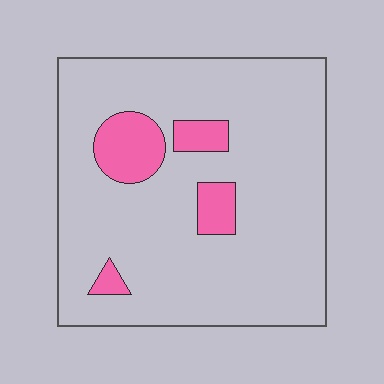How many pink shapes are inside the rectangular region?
4.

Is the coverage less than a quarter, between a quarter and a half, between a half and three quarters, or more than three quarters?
Less than a quarter.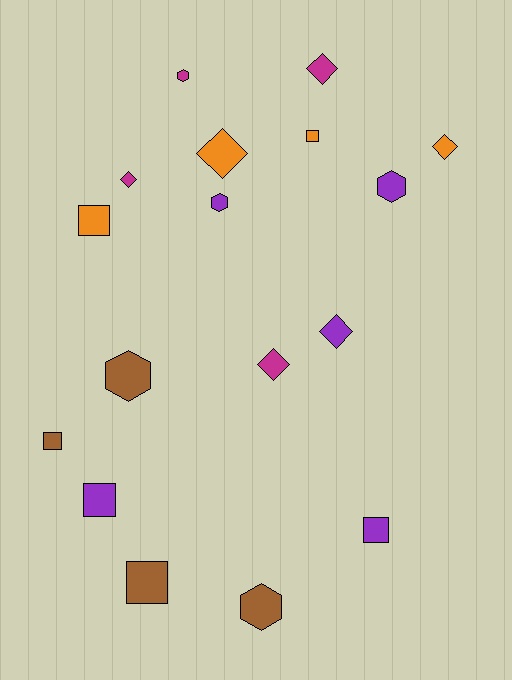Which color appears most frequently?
Purple, with 5 objects.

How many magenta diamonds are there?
There are 3 magenta diamonds.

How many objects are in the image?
There are 17 objects.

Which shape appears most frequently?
Square, with 6 objects.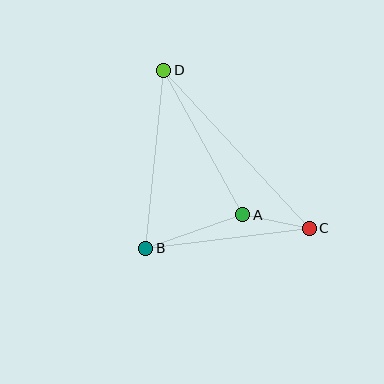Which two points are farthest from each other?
Points C and D are farthest from each other.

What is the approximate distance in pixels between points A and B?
The distance between A and B is approximately 102 pixels.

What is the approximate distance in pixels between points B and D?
The distance between B and D is approximately 179 pixels.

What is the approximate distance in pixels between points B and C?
The distance between B and C is approximately 164 pixels.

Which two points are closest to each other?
Points A and C are closest to each other.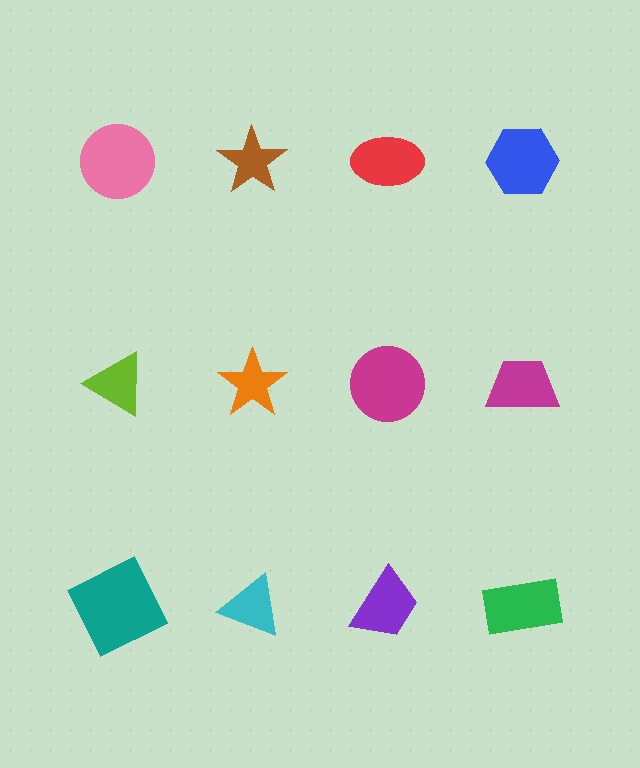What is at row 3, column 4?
A green rectangle.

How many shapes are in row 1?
4 shapes.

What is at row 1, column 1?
A pink circle.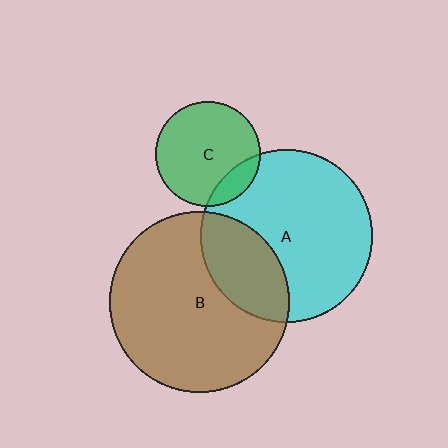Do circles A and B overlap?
Yes.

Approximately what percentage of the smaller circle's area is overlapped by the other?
Approximately 30%.